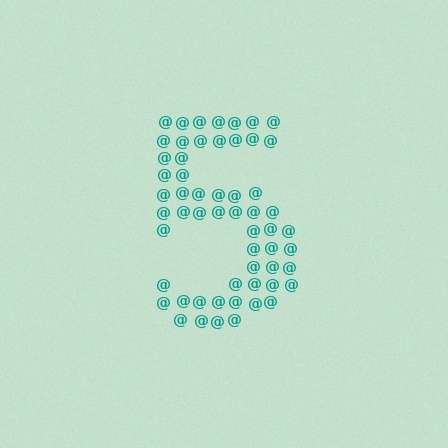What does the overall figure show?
The overall figure shows the digit 5.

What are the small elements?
The small elements are at signs.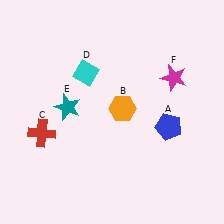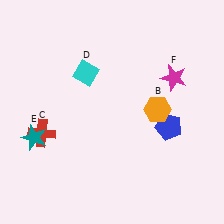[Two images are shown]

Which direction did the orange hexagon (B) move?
The orange hexagon (B) moved right.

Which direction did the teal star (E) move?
The teal star (E) moved left.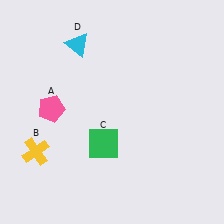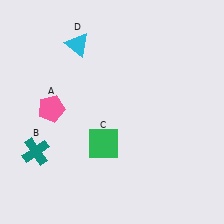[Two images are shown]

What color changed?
The cross (B) changed from yellow in Image 1 to teal in Image 2.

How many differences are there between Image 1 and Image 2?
There is 1 difference between the two images.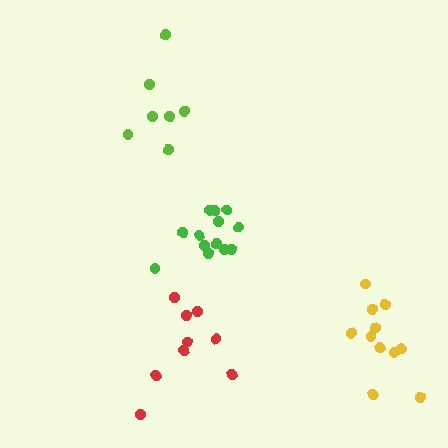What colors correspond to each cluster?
The clusters are colored: red, green, lime, yellow.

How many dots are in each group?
Group 1: 9 dots, Group 2: 13 dots, Group 3: 7 dots, Group 4: 11 dots (40 total).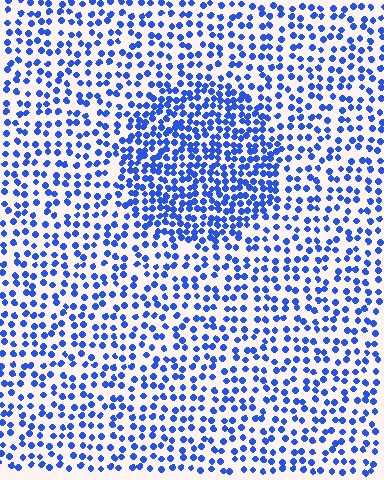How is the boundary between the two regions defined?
The boundary is defined by a change in element density (approximately 1.9x ratio). All elements are the same color, size, and shape.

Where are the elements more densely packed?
The elements are more densely packed inside the circle boundary.